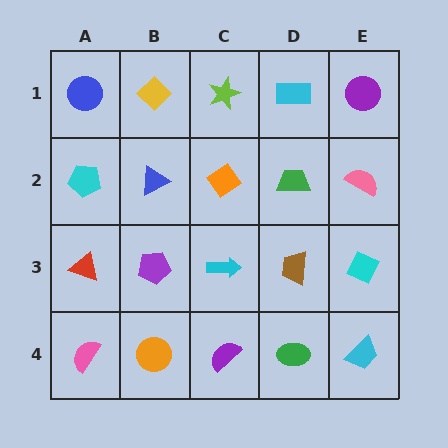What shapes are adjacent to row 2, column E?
A purple circle (row 1, column E), a cyan diamond (row 3, column E), a green trapezoid (row 2, column D).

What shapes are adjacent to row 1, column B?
A blue triangle (row 2, column B), a blue circle (row 1, column A), a lime star (row 1, column C).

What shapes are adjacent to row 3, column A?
A cyan pentagon (row 2, column A), a pink semicircle (row 4, column A), a purple pentagon (row 3, column B).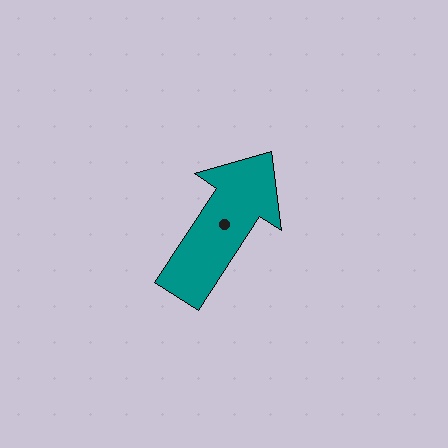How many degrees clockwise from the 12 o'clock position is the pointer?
Approximately 33 degrees.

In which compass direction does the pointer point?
Northeast.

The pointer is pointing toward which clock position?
Roughly 1 o'clock.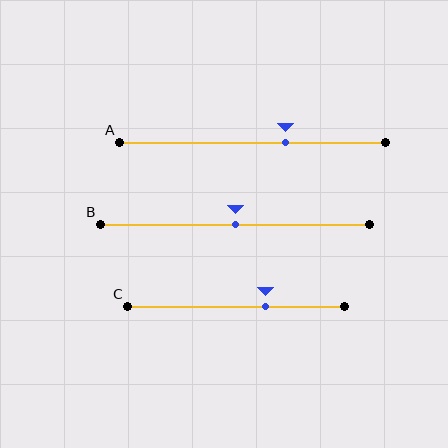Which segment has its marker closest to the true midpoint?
Segment B has its marker closest to the true midpoint.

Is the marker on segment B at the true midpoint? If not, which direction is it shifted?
Yes, the marker on segment B is at the true midpoint.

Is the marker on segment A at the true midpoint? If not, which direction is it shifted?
No, the marker on segment A is shifted to the right by about 12% of the segment length.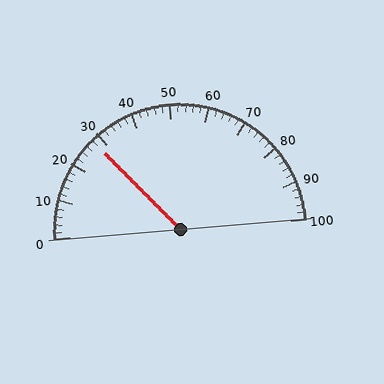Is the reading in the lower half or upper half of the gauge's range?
The reading is in the lower half of the range (0 to 100).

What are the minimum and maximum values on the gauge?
The gauge ranges from 0 to 100.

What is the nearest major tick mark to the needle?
The nearest major tick mark is 30.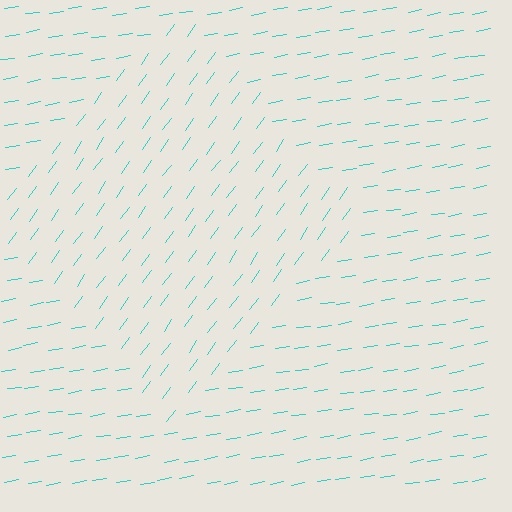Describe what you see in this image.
The image is filled with small cyan line segments. A diamond region in the image has lines oriented differently from the surrounding lines, creating a visible texture boundary.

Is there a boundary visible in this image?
Yes, there is a texture boundary formed by a change in line orientation.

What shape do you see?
I see a diamond.